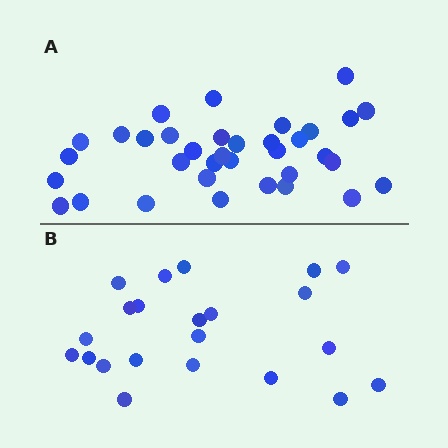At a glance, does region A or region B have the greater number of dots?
Region A (the top region) has more dots.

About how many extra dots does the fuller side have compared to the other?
Region A has approximately 15 more dots than region B.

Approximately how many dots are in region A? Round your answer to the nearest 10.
About 40 dots. (The exact count is 35, which rounds to 40.)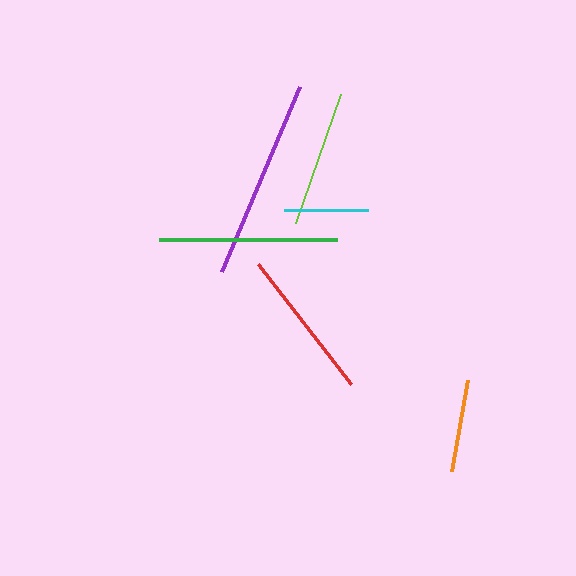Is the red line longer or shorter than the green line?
The green line is longer than the red line.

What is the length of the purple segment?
The purple segment is approximately 201 pixels long.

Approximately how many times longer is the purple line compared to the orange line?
The purple line is approximately 2.2 times the length of the orange line.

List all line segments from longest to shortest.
From longest to shortest: purple, green, red, lime, orange, cyan.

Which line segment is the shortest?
The cyan line is the shortest at approximately 84 pixels.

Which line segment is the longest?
The purple line is the longest at approximately 201 pixels.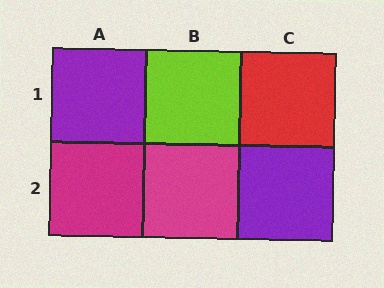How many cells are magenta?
2 cells are magenta.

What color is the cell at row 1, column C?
Red.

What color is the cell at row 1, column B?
Lime.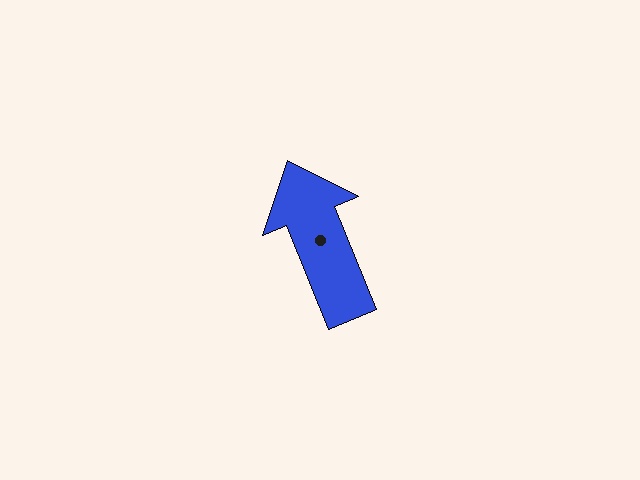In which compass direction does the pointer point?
North.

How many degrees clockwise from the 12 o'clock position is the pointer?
Approximately 338 degrees.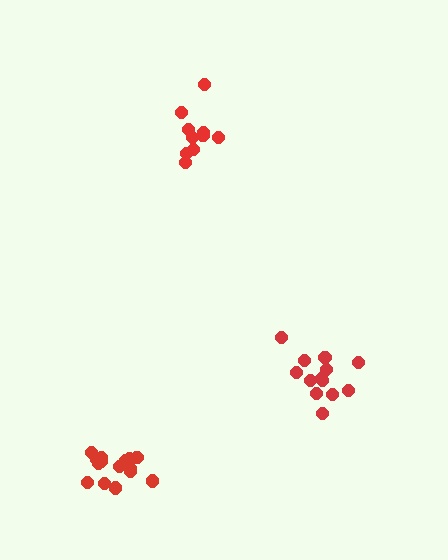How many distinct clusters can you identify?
There are 3 distinct clusters.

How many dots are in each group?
Group 1: 10 dots, Group 2: 15 dots, Group 3: 13 dots (38 total).